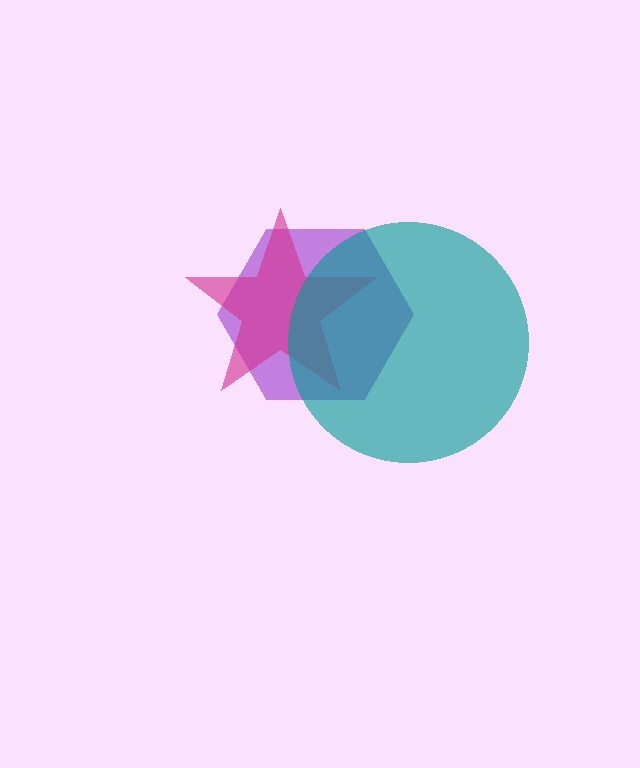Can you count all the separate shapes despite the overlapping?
Yes, there are 3 separate shapes.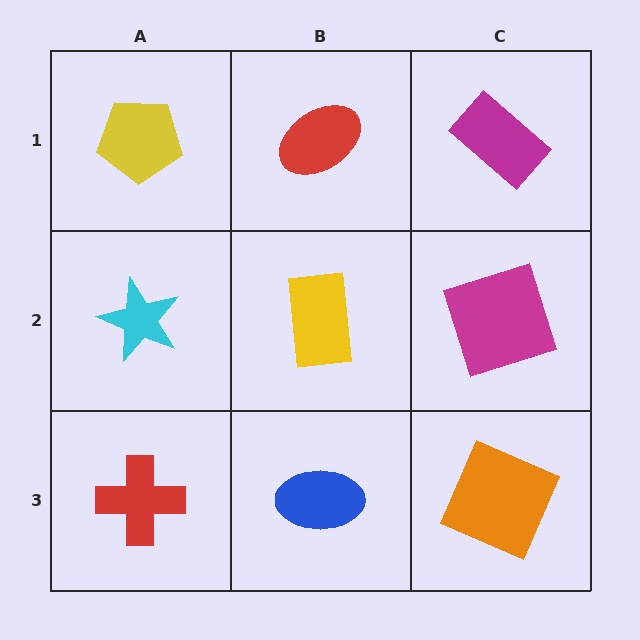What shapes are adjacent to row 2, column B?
A red ellipse (row 1, column B), a blue ellipse (row 3, column B), a cyan star (row 2, column A), a magenta square (row 2, column C).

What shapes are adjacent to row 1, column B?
A yellow rectangle (row 2, column B), a yellow pentagon (row 1, column A), a magenta rectangle (row 1, column C).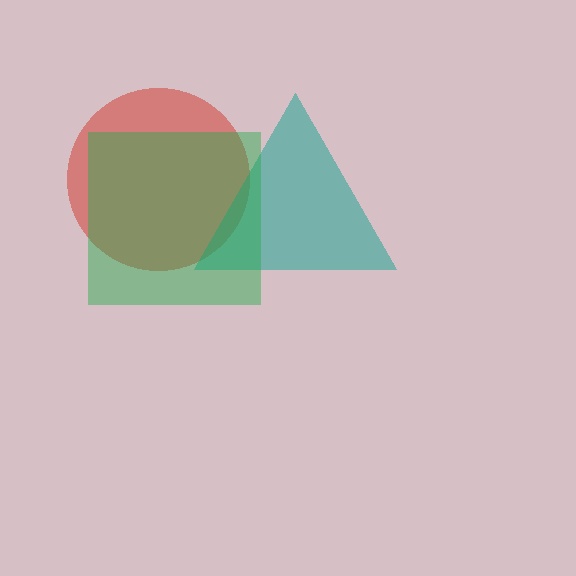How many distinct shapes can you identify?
There are 3 distinct shapes: a red circle, a teal triangle, a green square.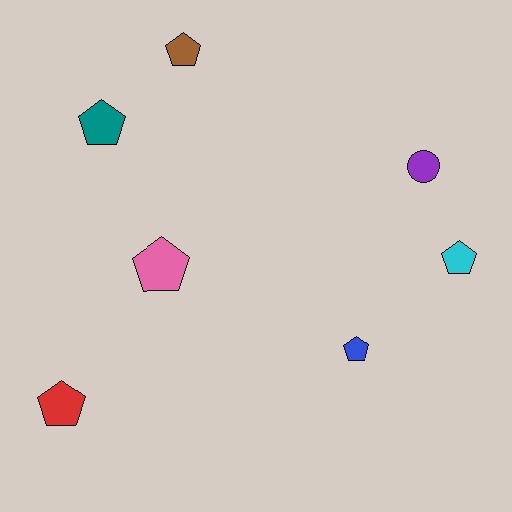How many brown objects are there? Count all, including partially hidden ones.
There is 1 brown object.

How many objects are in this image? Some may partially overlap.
There are 7 objects.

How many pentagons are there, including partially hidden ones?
There are 6 pentagons.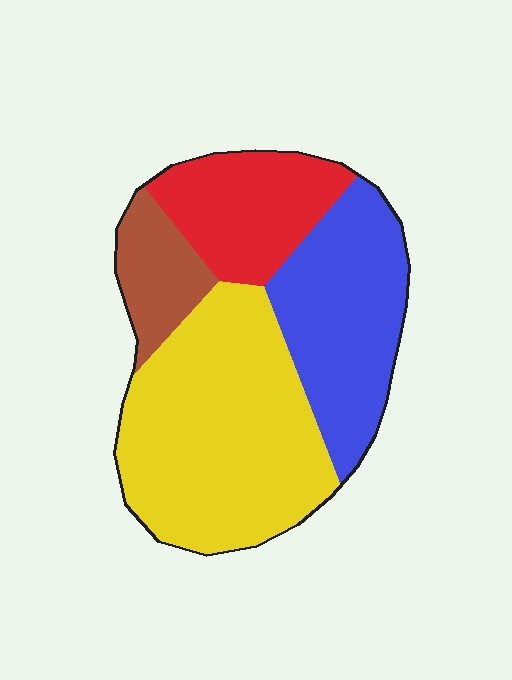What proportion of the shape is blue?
Blue takes up about one quarter (1/4) of the shape.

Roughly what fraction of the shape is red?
Red takes up about one fifth (1/5) of the shape.